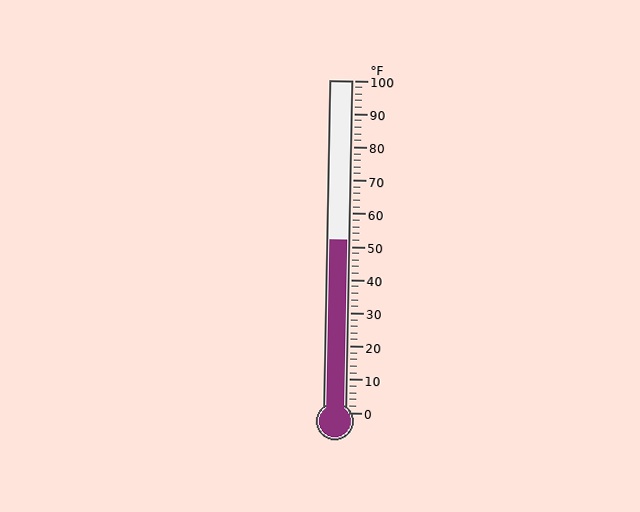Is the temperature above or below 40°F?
The temperature is above 40°F.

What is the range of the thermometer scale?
The thermometer scale ranges from 0°F to 100°F.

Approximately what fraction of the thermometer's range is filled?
The thermometer is filled to approximately 50% of its range.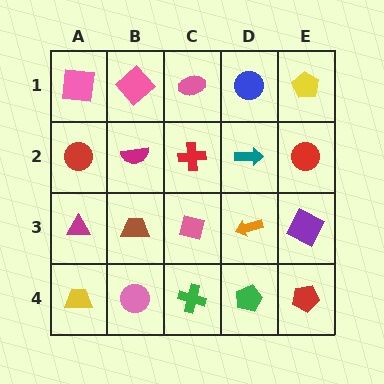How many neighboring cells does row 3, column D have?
4.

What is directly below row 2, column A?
A magenta triangle.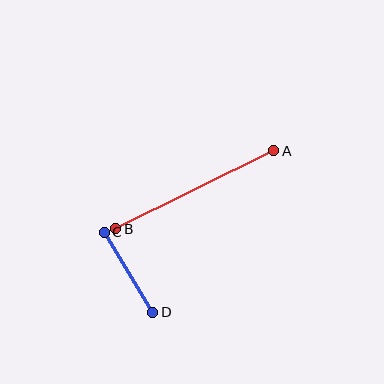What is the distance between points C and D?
The distance is approximately 94 pixels.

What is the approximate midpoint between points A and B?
The midpoint is at approximately (195, 190) pixels.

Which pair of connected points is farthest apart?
Points A and B are farthest apart.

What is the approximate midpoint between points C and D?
The midpoint is at approximately (128, 272) pixels.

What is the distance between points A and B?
The distance is approximately 176 pixels.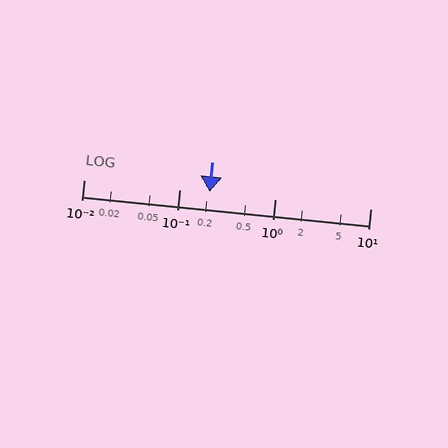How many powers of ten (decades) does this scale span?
The scale spans 3 decades, from 0.01 to 10.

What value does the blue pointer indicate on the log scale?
The pointer indicates approximately 0.21.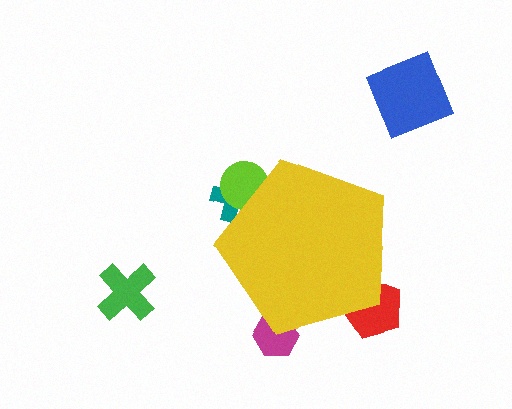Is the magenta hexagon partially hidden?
Yes, the magenta hexagon is partially hidden behind the yellow pentagon.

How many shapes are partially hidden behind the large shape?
4 shapes are partially hidden.